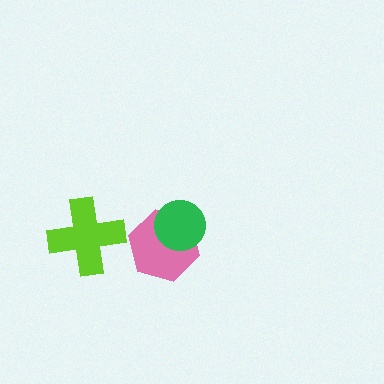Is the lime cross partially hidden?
No, no other shape covers it.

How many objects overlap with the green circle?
1 object overlaps with the green circle.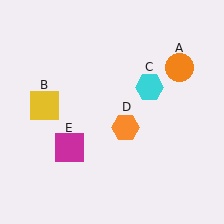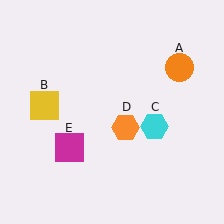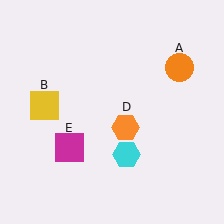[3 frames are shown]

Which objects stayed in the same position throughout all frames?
Orange circle (object A) and yellow square (object B) and orange hexagon (object D) and magenta square (object E) remained stationary.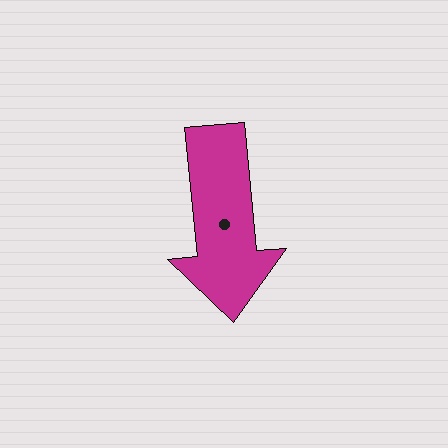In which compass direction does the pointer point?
South.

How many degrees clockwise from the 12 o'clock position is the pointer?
Approximately 175 degrees.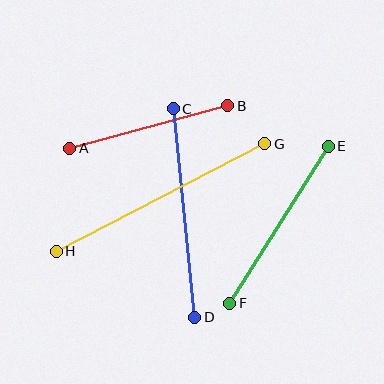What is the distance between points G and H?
The distance is approximately 235 pixels.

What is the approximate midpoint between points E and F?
The midpoint is at approximately (279, 225) pixels.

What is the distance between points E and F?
The distance is approximately 186 pixels.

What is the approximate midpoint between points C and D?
The midpoint is at approximately (184, 213) pixels.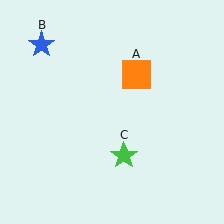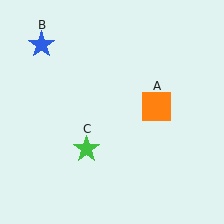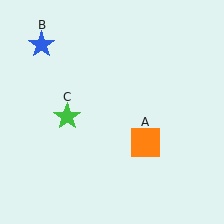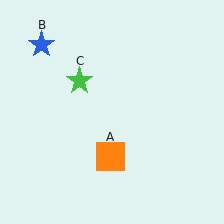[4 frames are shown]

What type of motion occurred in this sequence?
The orange square (object A), green star (object C) rotated clockwise around the center of the scene.